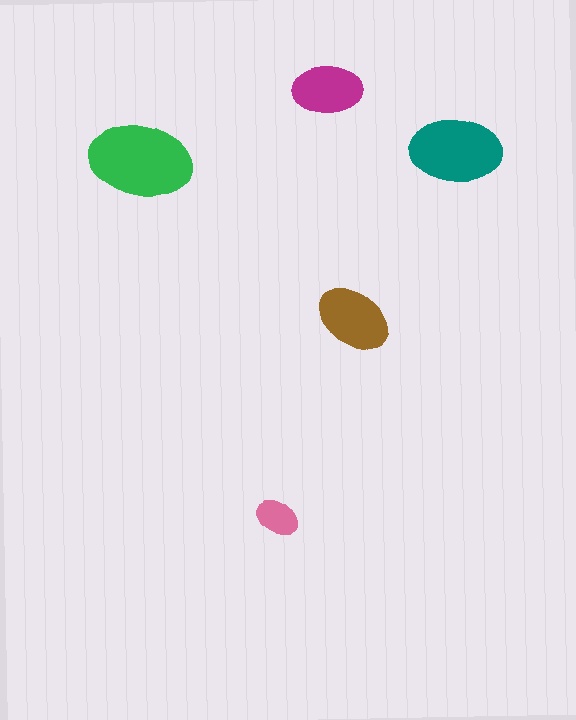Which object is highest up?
The magenta ellipse is topmost.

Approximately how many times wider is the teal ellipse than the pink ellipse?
About 2 times wider.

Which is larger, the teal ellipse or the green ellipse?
The green one.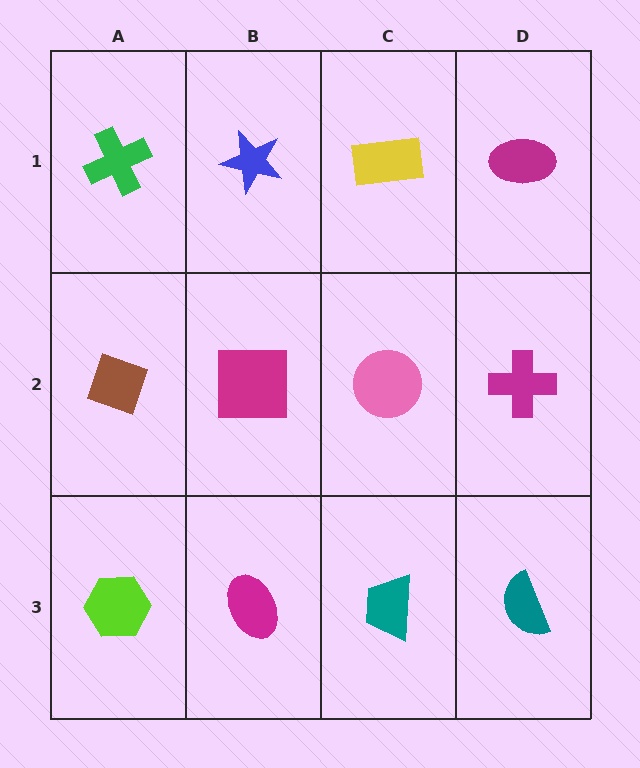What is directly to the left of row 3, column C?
A magenta ellipse.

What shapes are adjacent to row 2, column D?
A magenta ellipse (row 1, column D), a teal semicircle (row 3, column D), a pink circle (row 2, column C).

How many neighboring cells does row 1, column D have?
2.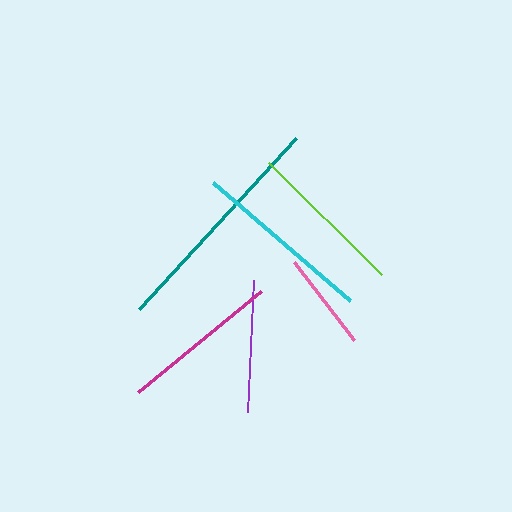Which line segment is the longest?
The teal line is the longest at approximately 232 pixels.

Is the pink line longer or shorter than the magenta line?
The magenta line is longer than the pink line.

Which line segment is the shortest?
The pink line is the shortest at approximately 98 pixels.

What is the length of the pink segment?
The pink segment is approximately 98 pixels long.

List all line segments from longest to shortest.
From longest to shortest: teal, cyan, lime, magenta, purple, pink.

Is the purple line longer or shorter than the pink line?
The purple line is longer than the pink line.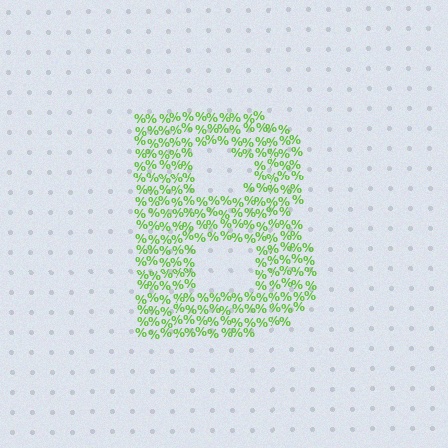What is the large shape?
The large shape is the letter B.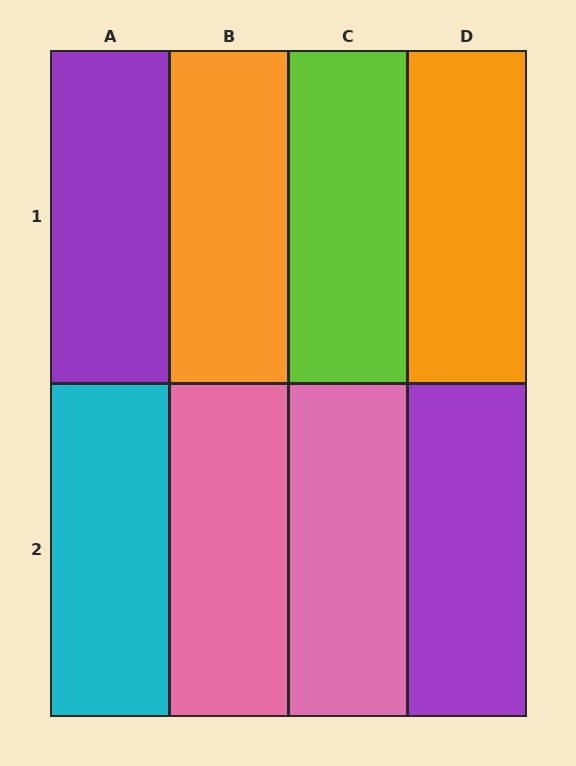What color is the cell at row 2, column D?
Purple.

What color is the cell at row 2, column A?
Cyan.